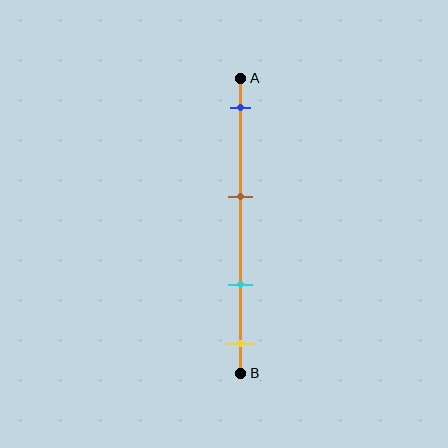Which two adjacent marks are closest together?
The cyan and yellow marks are the closest adjacent pair.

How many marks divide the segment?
There are 4 marks dividing the segment.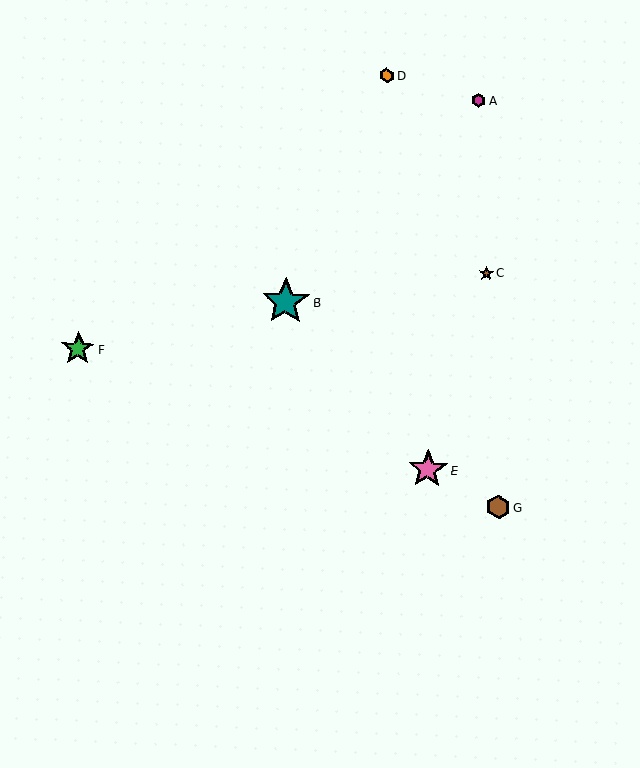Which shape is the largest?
The teal star (labeled B) is the largest.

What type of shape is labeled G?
Shape G is a brown hexagon.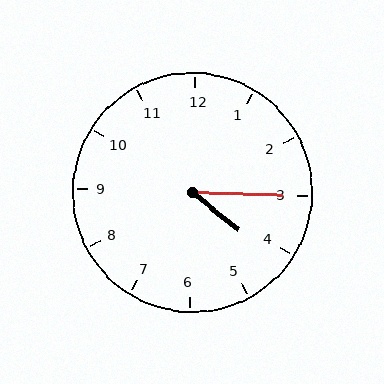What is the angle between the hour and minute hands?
Approximately 38 degrees.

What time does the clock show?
4:15.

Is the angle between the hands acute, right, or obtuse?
It is acute.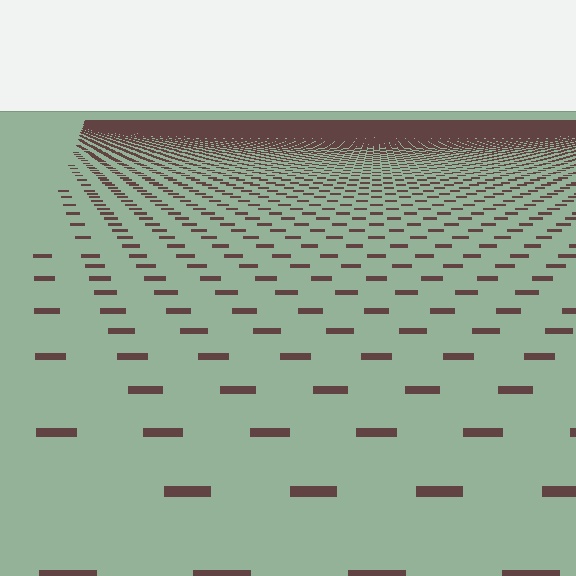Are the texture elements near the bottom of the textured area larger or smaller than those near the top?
Larger. Near the bottom, elements are closer to the viewer and appear at a bigger on-screen size.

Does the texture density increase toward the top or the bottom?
Density increases toward the top.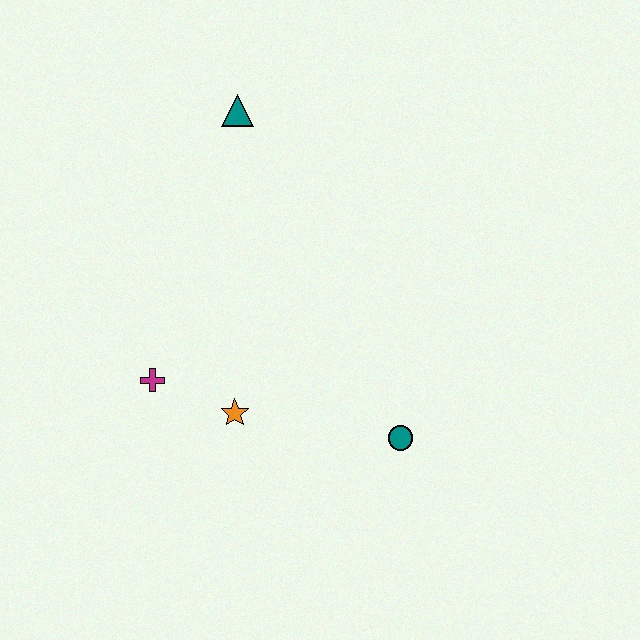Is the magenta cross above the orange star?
Yes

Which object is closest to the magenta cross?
The orange star is closest to the magenta cross.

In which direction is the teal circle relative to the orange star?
The teal circle is to the right of the orange star.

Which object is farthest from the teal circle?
The teal triangle is farthest from the teal circle.